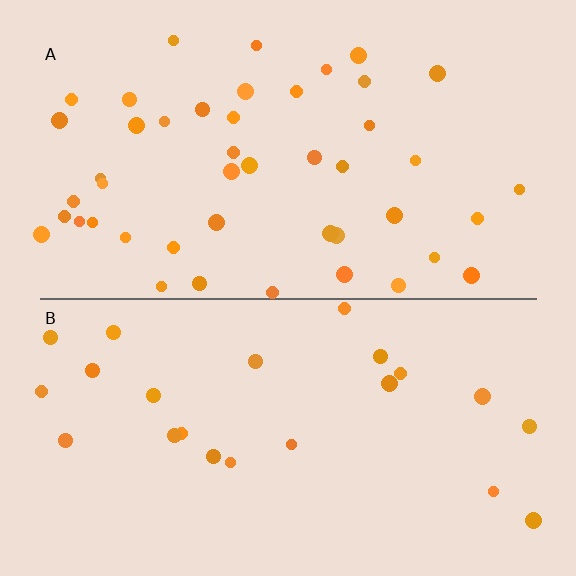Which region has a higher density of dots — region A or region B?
A (the top).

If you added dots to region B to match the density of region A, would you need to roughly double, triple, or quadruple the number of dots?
Approximately double.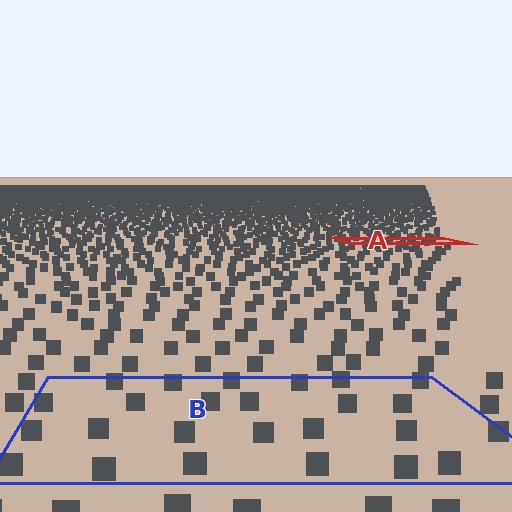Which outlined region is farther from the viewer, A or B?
Region A is farther from the viewer — the texture elements inside it appear smaller and more densely packed.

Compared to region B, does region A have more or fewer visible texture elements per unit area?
Region A has more texture elements per unit area — they are packed more densely because it is farther away.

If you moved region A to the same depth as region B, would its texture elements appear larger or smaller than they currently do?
They would appear larger. At a closer depth, the same texture elements are projected at a bigger on-screen size.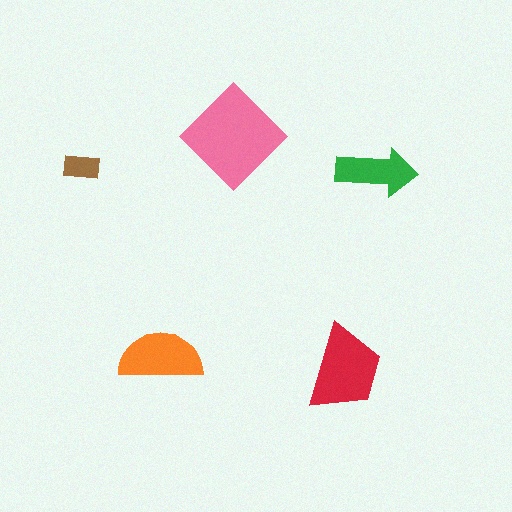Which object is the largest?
The pink diamond.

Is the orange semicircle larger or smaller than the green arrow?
Larger.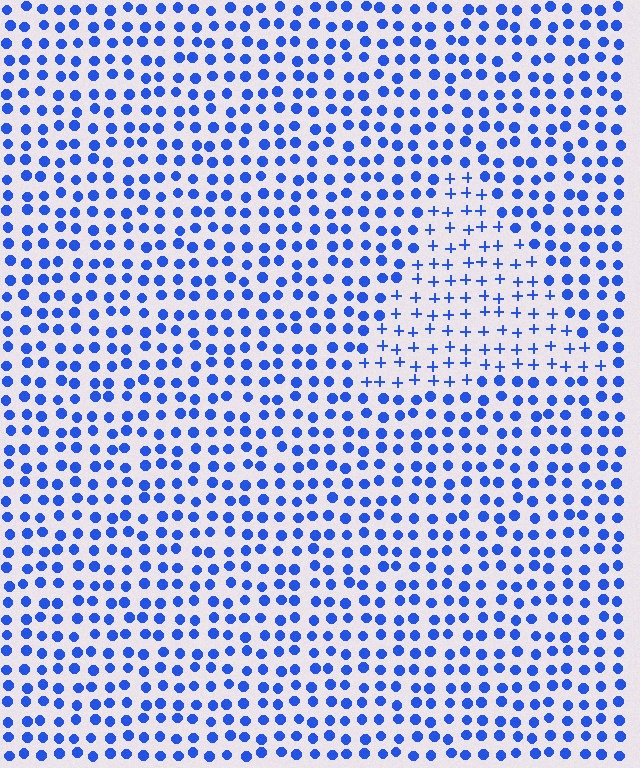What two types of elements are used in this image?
The image uses plus signs inside the triangle region and circles outside it.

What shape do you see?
I see a triangle.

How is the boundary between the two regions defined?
The boundary is defined by a change in element shape: plus signs inside vs. circles outside. All elements share the same color and spacing.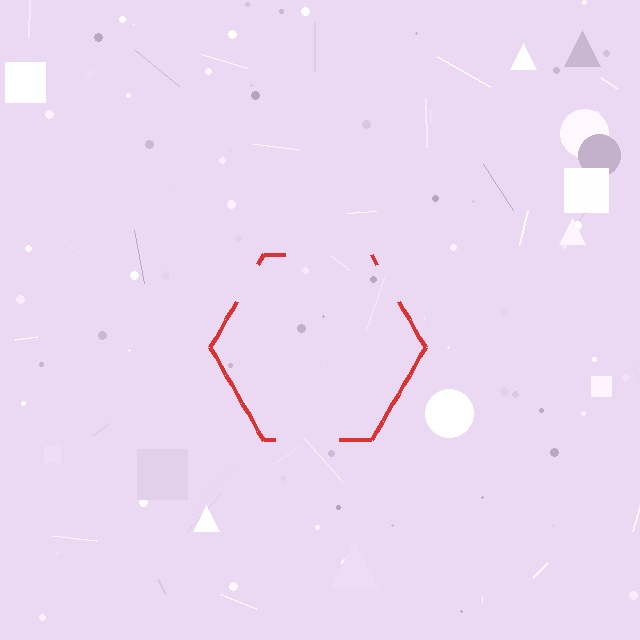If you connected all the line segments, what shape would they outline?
They would outline a hexagon.